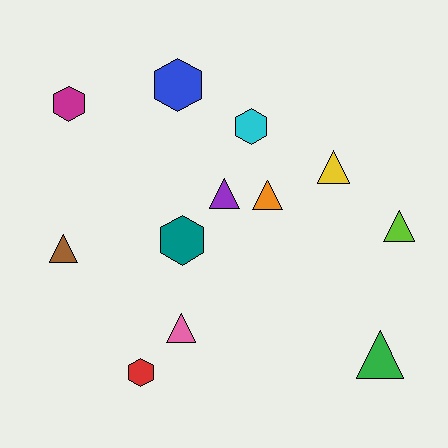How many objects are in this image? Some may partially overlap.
There are 12 objects.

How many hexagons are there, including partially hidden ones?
There are 5 hexagons.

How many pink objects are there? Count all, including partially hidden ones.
There is 1 pink object.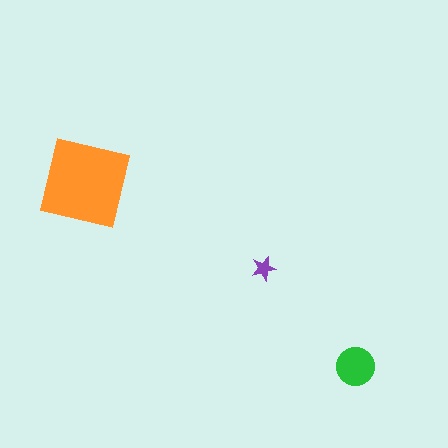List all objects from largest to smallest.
The orange square, the green circle, the purple star.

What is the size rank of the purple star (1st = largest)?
3rd.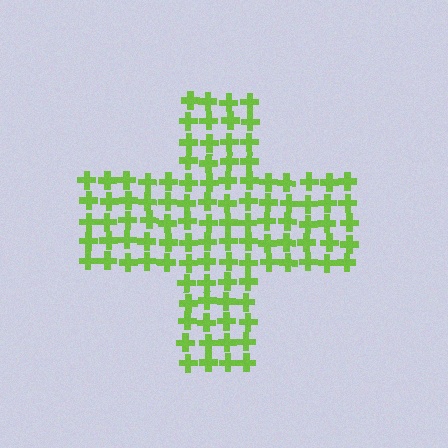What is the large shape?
The large shape is a cross.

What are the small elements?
The small elements are crosses.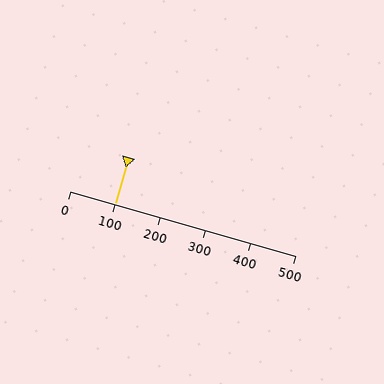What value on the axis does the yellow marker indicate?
The marker indicates approximately 100.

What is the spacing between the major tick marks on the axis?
The major ticks are spaced 100 apart.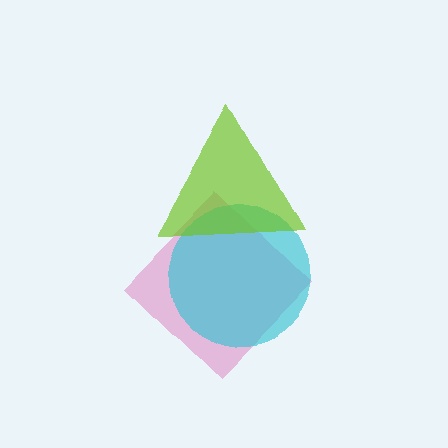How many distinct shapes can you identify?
There are 3 distinct shapes: a pink diamond, a cyan circle, a lime triangle.